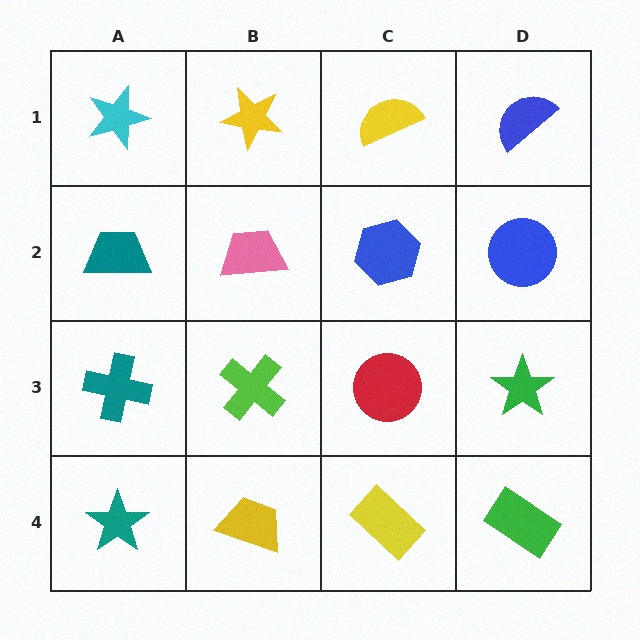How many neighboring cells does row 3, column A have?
3.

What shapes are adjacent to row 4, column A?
A teal cross (row 3, column A), a yellow trapezoid (row 4, column B).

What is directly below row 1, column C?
A blue hexagon.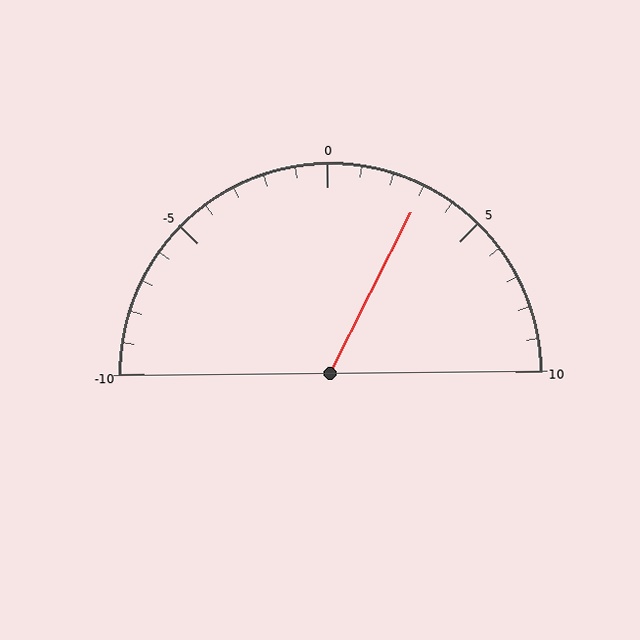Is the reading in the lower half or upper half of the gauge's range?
The reading is in the upper half of the range (-10 to 10).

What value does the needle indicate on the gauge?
The needle indicates approximately 3.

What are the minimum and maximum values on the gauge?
The gauge ranges from -10 to 10.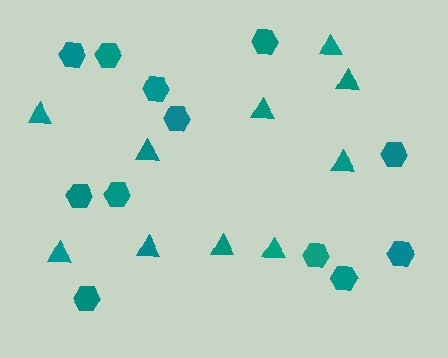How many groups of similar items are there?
There are 2 groups: one group of triangles (10) and one group of hexagons (12).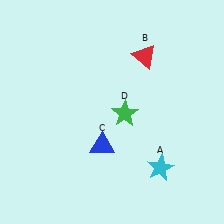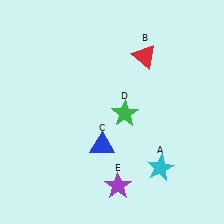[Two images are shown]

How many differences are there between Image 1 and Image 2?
There is 1 difference between the two images.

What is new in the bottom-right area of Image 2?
A purple star (E) was added in the bottom-right area of Image 2.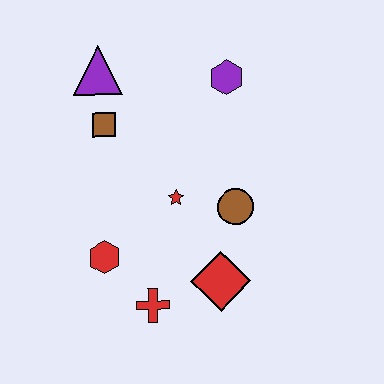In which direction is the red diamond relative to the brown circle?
The red diamond is below the brown circle.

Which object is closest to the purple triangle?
The brown square is closest to the purple triangle.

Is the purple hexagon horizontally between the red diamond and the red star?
No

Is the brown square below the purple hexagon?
Yes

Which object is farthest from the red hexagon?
The purple hexagon is farthest from the red hexagon.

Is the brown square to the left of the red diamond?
Yes